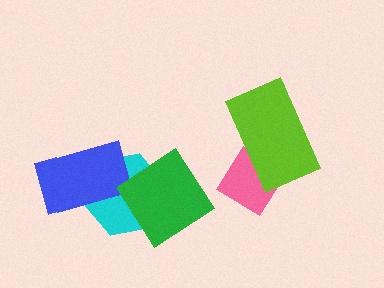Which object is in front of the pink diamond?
The lime rectangle is in front of the pink diamond.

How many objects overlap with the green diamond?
1 object overlaps with the green diamond.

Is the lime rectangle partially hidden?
No, no other shape covers it.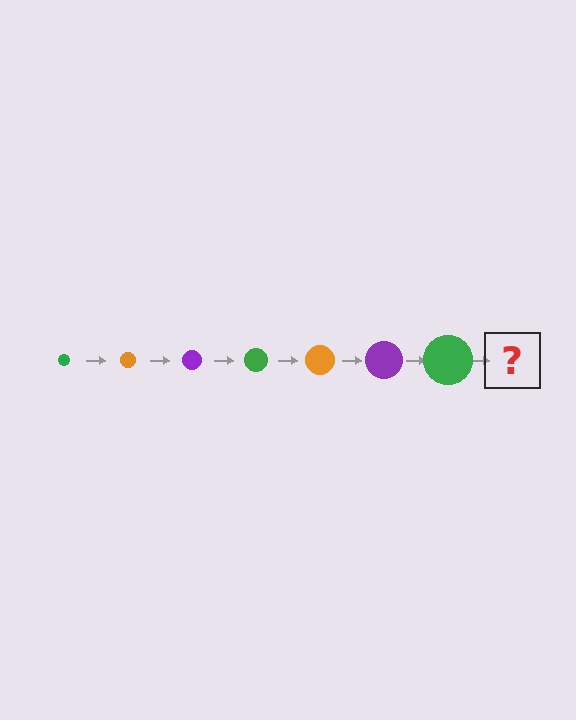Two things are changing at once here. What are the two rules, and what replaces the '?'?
The two rules are that the circle grows larger each step and the color cycles through green, orange, and purple. The '?' should be an orange circle, larger than the previous one.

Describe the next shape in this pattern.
It should be an orange circle, larger than the previous one.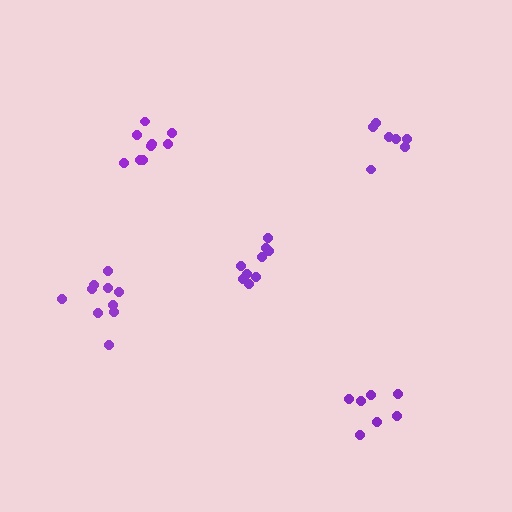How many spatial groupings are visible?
There are 5 spatial groupings.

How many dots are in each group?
Group 1: 11 dots, Group 2: 7 dots, Group 3: 9 dots, Group 4: 9 dots, Group 5: 7 dots (43 total).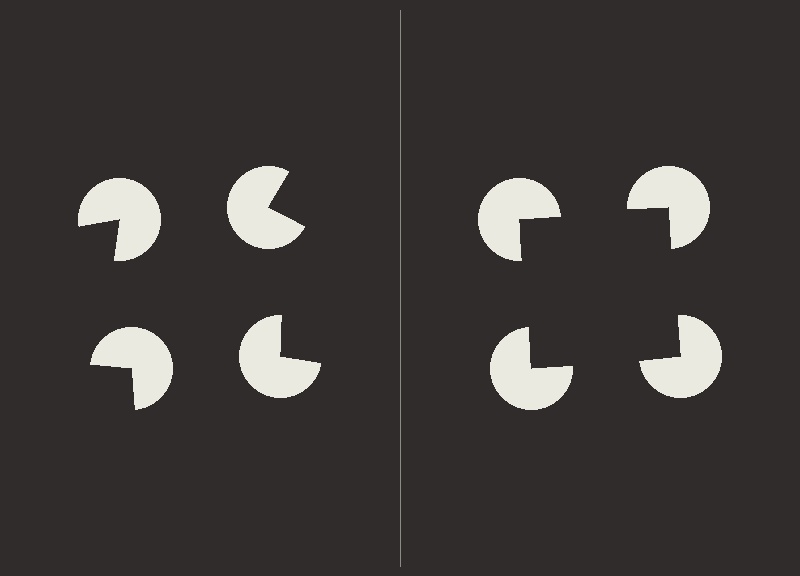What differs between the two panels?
The pac-man discs are positioned identically on both sides; only the wedge orientations differ. On the right they align to a square; on the left they are misaligned.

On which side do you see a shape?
An illusory square appears on the right side. On the left side the wedge cuts are rotated, so no coherent shape forms.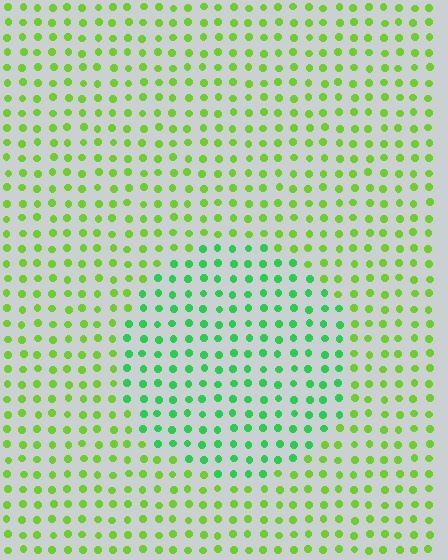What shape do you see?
I see a circle.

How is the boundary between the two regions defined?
The boundary is defined purely by a slight shift in hue (about 38 degrees). Spacing, size, and orientation are identical on both sides.